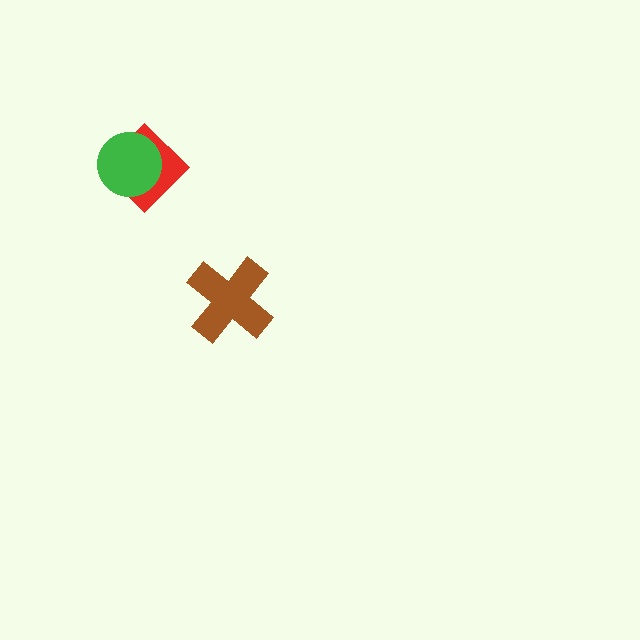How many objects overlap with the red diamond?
1 object overlaps with the red diamond.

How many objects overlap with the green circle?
1 object overlaps with the green circle.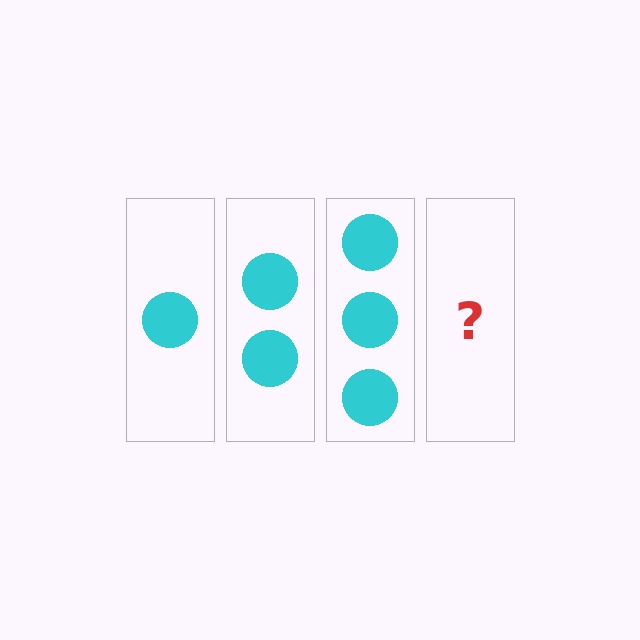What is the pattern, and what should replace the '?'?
The pattern is that each step adds one more circle. The '?' should be 4 circles.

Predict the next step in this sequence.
The next step is 4 circles.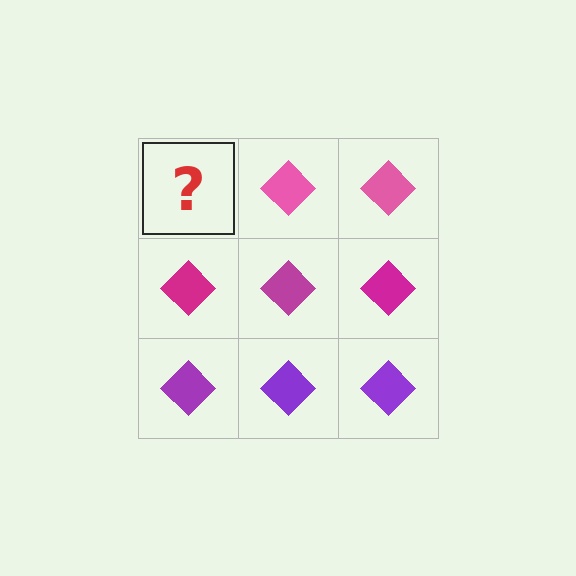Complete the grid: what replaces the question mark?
The question mark should be replaced with a pink diamond.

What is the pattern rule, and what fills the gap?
The rule is that each row has a consistent color. The gap should be filled with a pink diamond.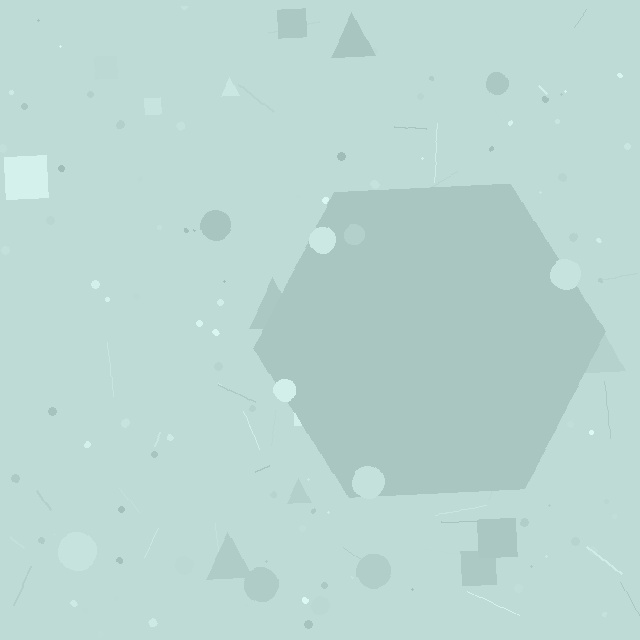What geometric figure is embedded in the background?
A hexagon is embedded in the background.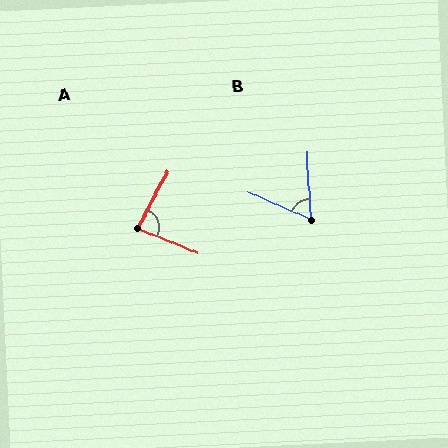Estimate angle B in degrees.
Approximately 63 degrees.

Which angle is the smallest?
B, at approximately 63 degrees.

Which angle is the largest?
A, at approximately 84 degrees.